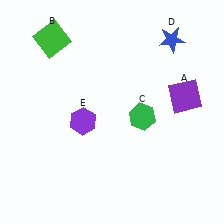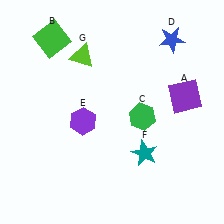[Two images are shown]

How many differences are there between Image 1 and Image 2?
There are 2 differences between the two images.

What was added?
A teal star (F), a lime triangle (G) were added in Image 2.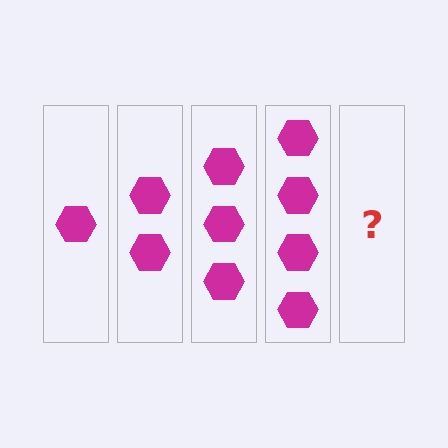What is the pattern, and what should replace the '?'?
The pattern is that each step adds one more hexagon. The '?' should be 5 hexagons.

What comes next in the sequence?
The next element should be 5 hexagons.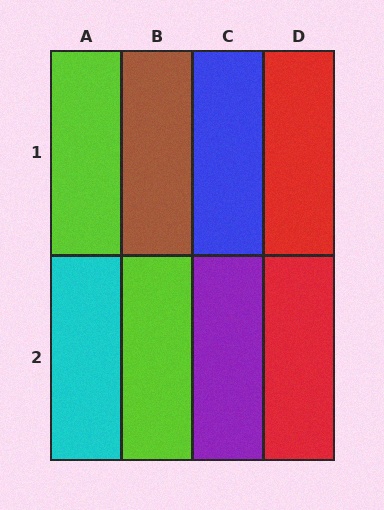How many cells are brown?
1 cell is brown.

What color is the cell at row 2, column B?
Lime.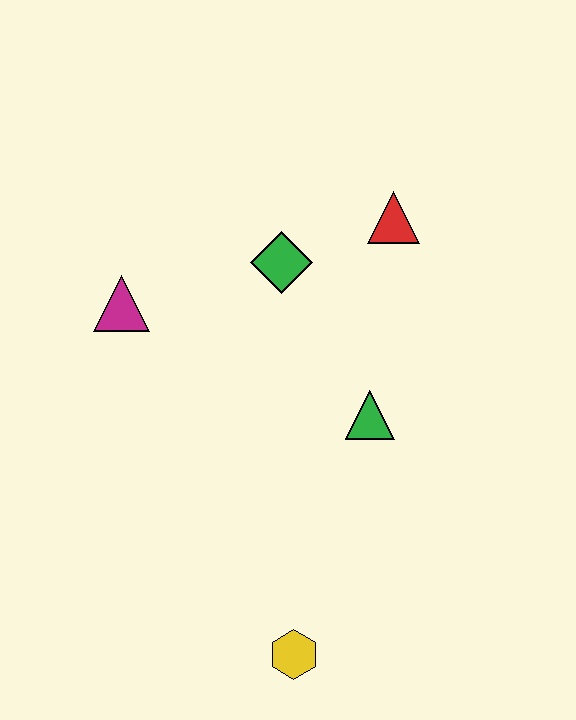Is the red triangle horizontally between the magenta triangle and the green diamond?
No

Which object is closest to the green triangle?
The green diamond is closest to the green triangle.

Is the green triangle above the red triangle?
No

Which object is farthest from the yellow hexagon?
The red triangle is farthest from the yellow hexagon.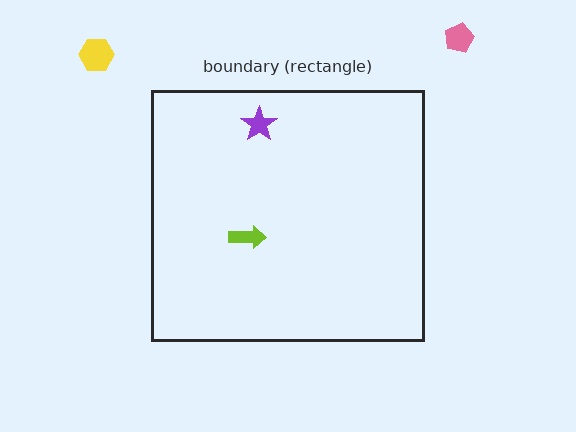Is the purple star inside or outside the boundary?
Inside.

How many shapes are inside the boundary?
2 inside, 2 outside.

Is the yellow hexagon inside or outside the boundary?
Outside.